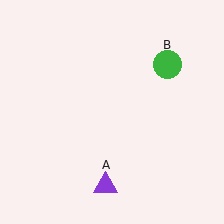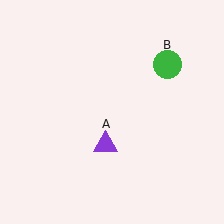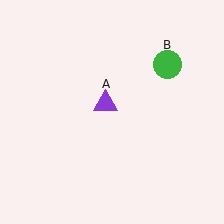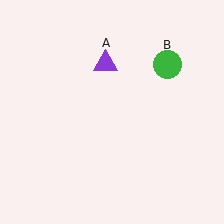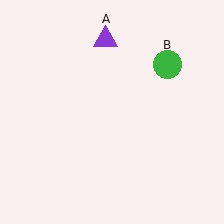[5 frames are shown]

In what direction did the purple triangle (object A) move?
The purple triangle (object A) moved up.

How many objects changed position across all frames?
1 object changed position: purple triangle (object A).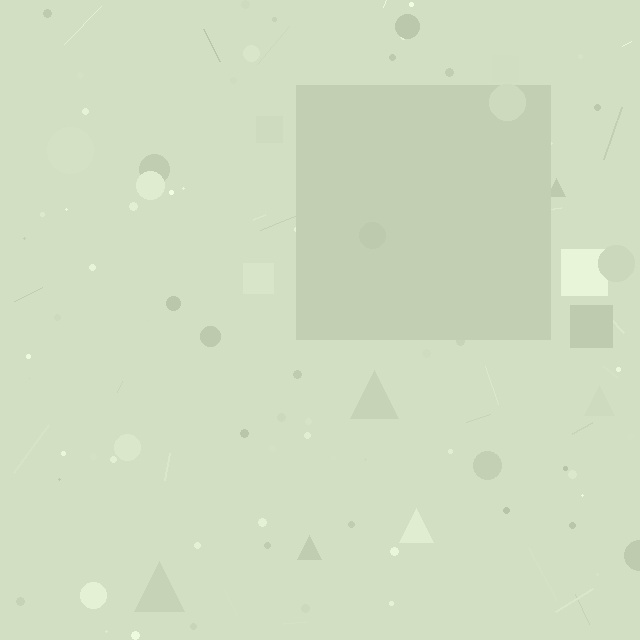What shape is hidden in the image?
A square is hidden in the image.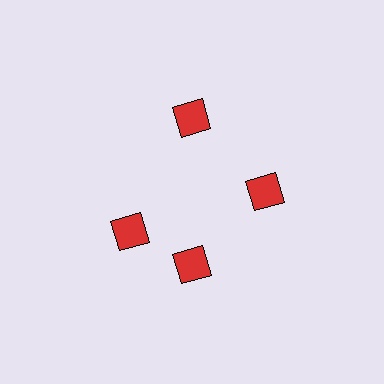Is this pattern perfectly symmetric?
No. The 4 red squares are arranged in a ring, but one element near the 9 o'clock position is rotated out of alignment along the ring, breaking the 4-fold rotational symmetry.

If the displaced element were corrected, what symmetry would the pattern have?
It would have 4-fold rotational symmetry — the pattern would map onto itself every 90 degrees.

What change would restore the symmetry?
The symmetry would be restored by rotating it back into even spacing with its neighbors so that all 4 squares sit at equal angles and equal distance from the center.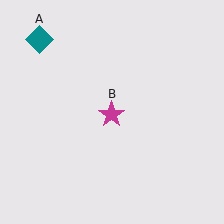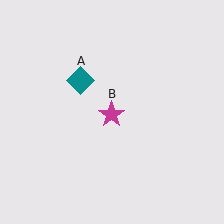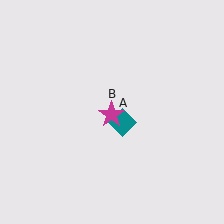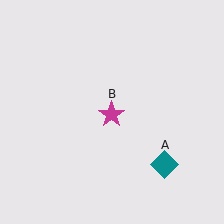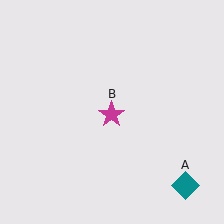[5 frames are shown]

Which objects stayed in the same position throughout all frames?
Magenta star (object B) remained stationary.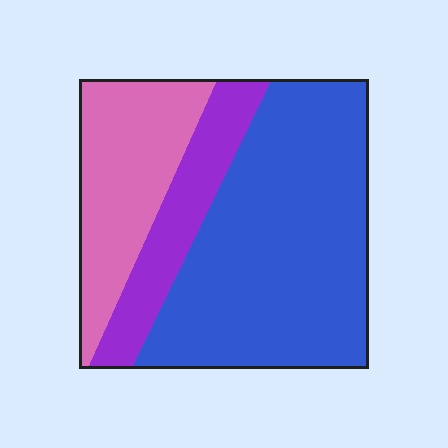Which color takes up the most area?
Blue, at roughly 60%.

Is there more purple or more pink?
Pink.